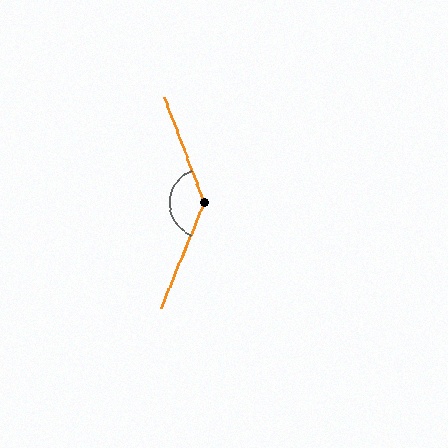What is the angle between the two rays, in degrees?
Approximately 137 degrees.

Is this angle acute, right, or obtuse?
It is obtuse.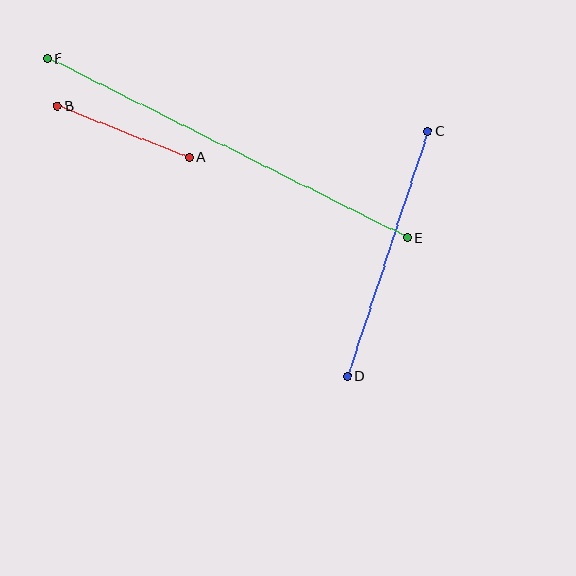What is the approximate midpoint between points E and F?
The midpoint is at approximately (227, 148) pixels.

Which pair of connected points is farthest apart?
Points E and F are farthest apart.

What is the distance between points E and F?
The distance is approximately 402 pixels.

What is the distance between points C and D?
The distance is approximately 258 pixels.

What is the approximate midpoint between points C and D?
The midpoint is at approximately (388, 254) pixels.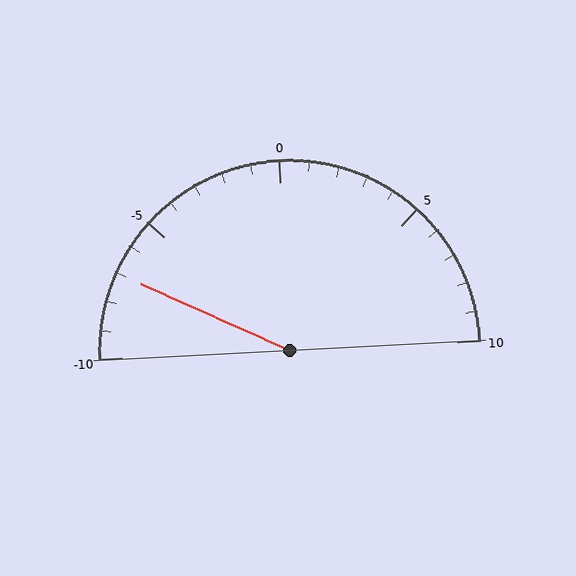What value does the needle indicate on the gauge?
The needle indicates approximately -7.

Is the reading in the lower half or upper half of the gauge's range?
The reading is in the lower half of the range (-10 to 10).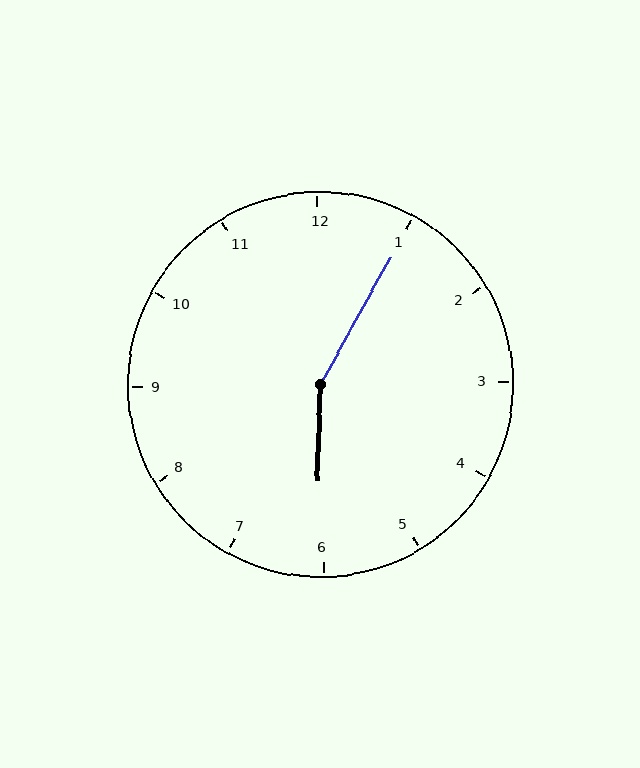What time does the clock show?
6:05.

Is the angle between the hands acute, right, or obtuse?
It is obtuse.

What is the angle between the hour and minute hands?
Approximately 152 degrees.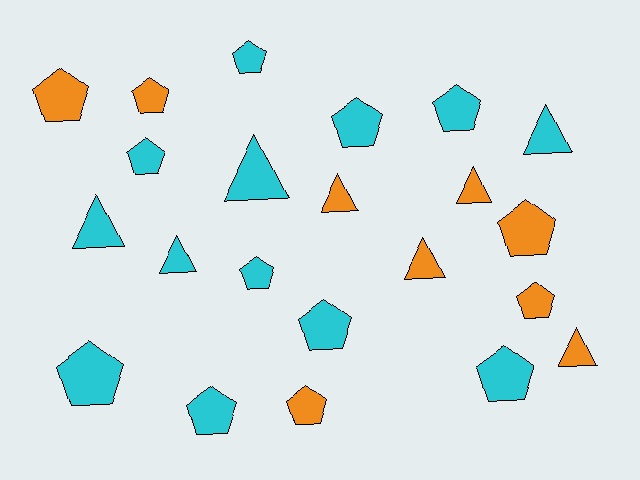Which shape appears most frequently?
Pentagon, with 14 objects.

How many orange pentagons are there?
There are 5 orange pentagons.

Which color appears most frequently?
Cyan, with 13 objects.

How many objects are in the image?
There are 22 objects.